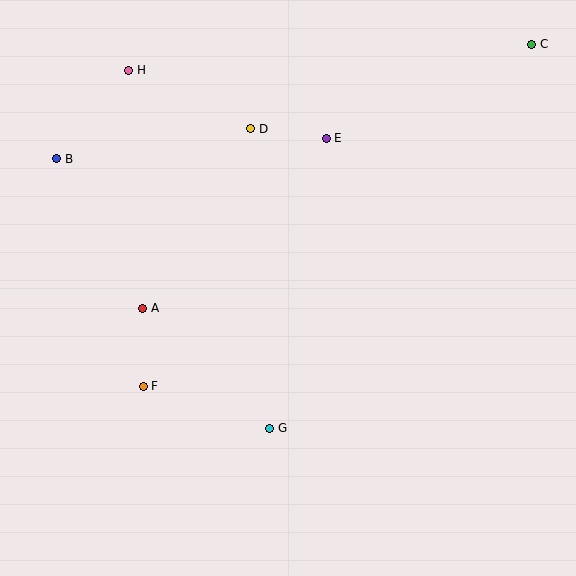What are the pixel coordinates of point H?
Point H is at (129, 70).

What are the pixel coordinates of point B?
Point B is at (57, 159).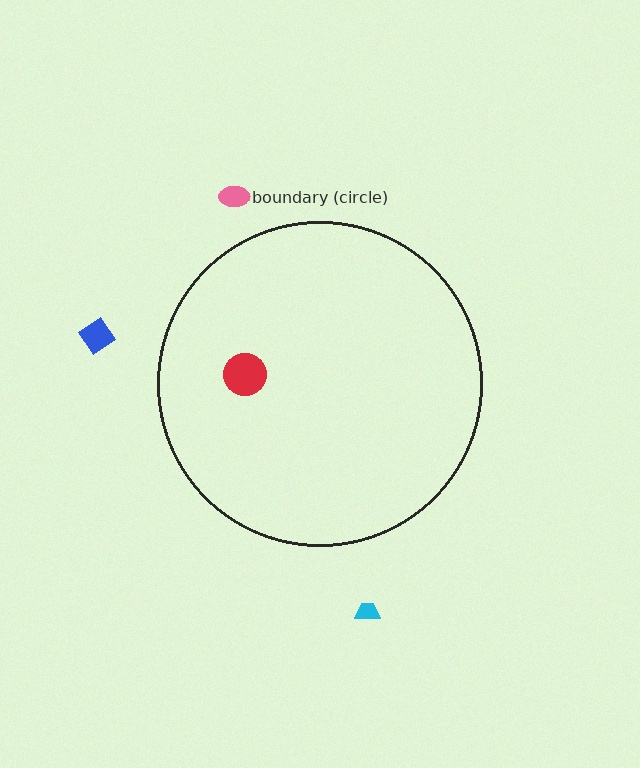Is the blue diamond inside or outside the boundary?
Outside.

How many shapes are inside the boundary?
1 inside, 3 outside.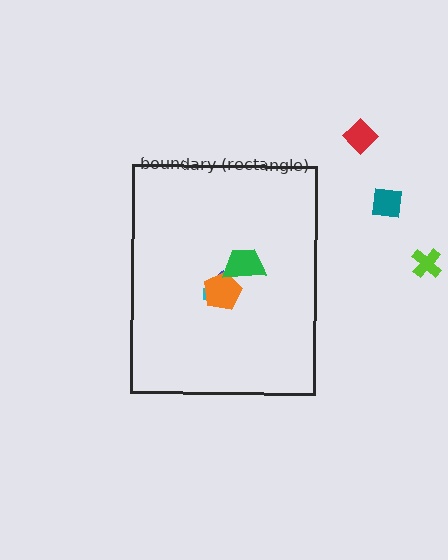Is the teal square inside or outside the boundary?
Outside.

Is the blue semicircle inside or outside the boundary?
Inside.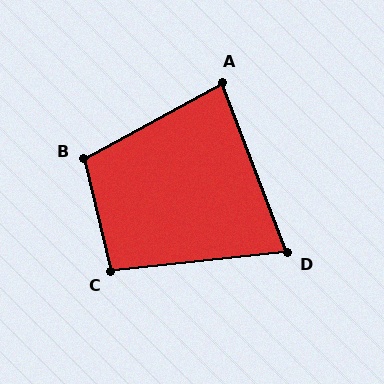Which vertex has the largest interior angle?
B, at approximately 105 degrees.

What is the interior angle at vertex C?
Approximately 98 degrees (obtuse).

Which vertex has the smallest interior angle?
D, at approximately 75 degrees.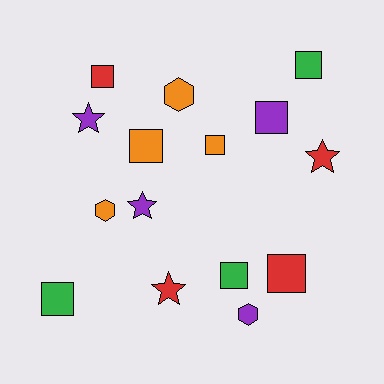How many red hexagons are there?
There are no red hexagons.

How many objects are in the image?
There are 15 objects.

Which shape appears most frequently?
Square, with 8 objects.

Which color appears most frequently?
Orange, with 4 objects.